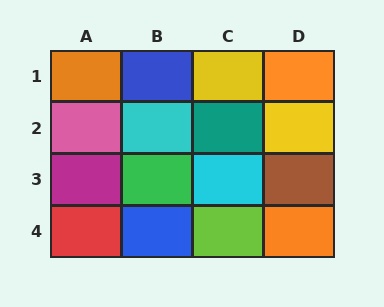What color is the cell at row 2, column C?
Teal.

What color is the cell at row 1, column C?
Yellow.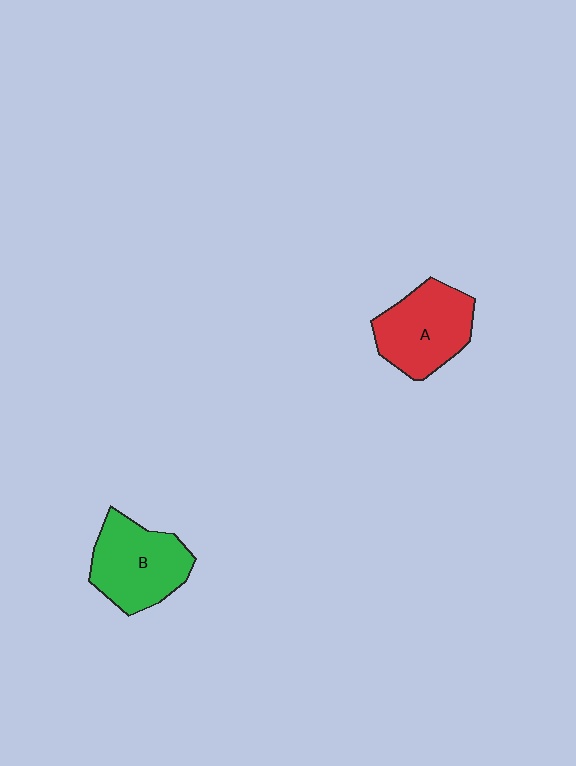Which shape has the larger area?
Shape B (green).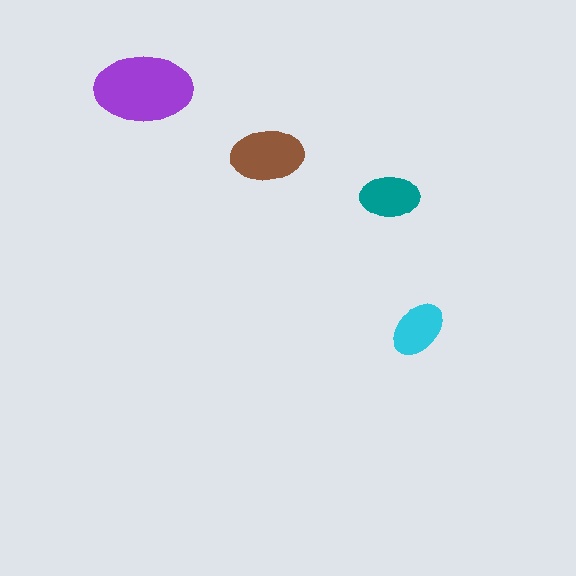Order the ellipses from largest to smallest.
the purple one, the brown one, the teal one, the cyan one.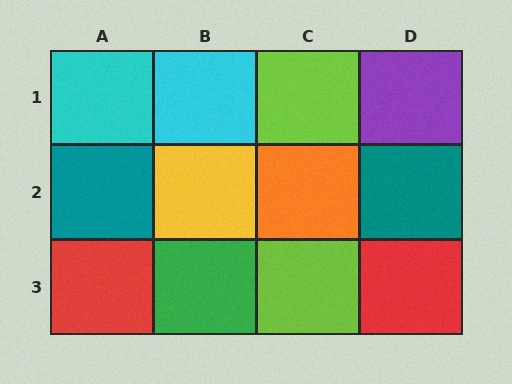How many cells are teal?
2 cells are teal.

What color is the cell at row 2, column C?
Orange.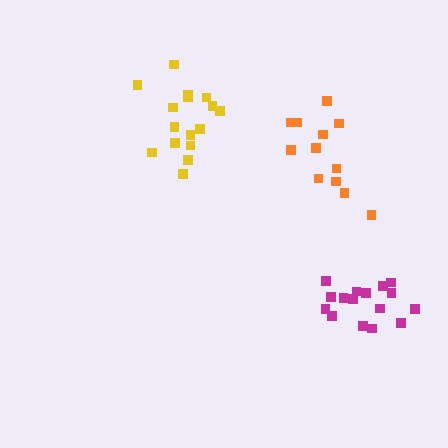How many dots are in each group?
Group 1: 12 dots, Group 2: 16 dots, Group 3: 16 dots (44 total).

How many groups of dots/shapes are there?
There are 3 groups.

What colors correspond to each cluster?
The clusters are colored: orange, yellow, magenta.